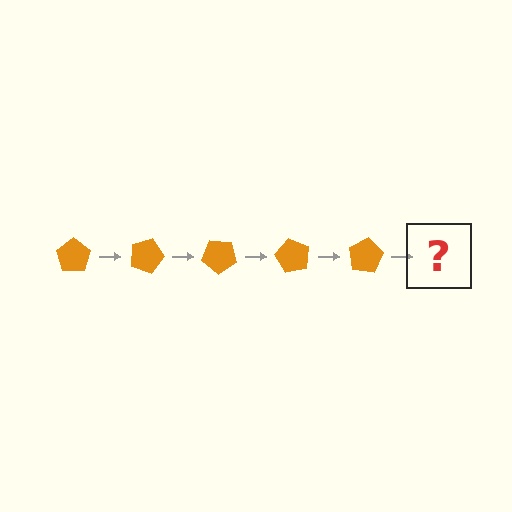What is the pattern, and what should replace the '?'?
The pattern is that the pentagon rotates 20 degrees each step. The '?' should be an orange pentagon rotated 100 degrees.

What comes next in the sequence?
The next element should be an orange pentagon rotated 100 degrees.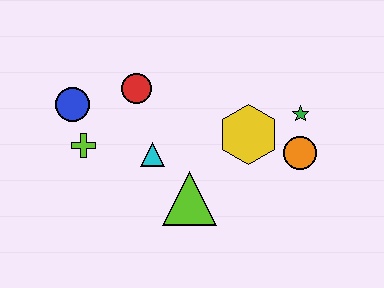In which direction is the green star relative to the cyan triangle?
The green star is to the right of the cyan triangle.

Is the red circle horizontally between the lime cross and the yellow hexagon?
Yes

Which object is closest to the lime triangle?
The cyan triangle is closest to the lime triangle.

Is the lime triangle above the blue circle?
No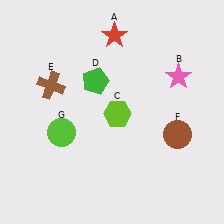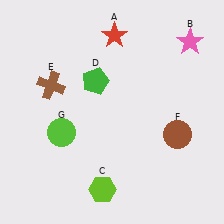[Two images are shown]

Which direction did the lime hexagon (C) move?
The lime hexagon (C) moved down.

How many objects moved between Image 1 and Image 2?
2 objects moved between the two images.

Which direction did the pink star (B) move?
The pink star (B) moved up.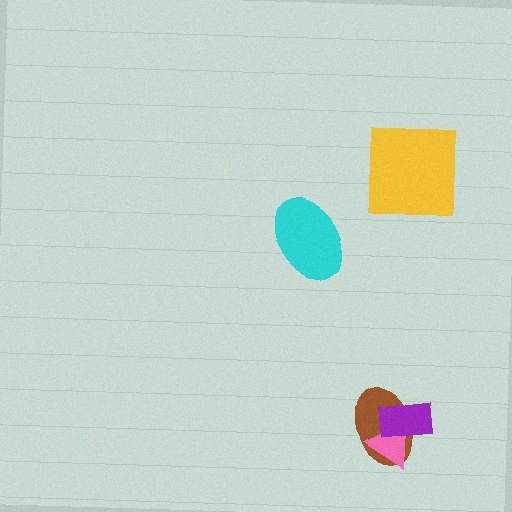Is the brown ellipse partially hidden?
Yes, it is partially covered by another shape.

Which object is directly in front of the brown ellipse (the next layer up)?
The pink triangle is directly in front of the brown ellipse.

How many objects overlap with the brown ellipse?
2 objects overlap with the brown ellipse.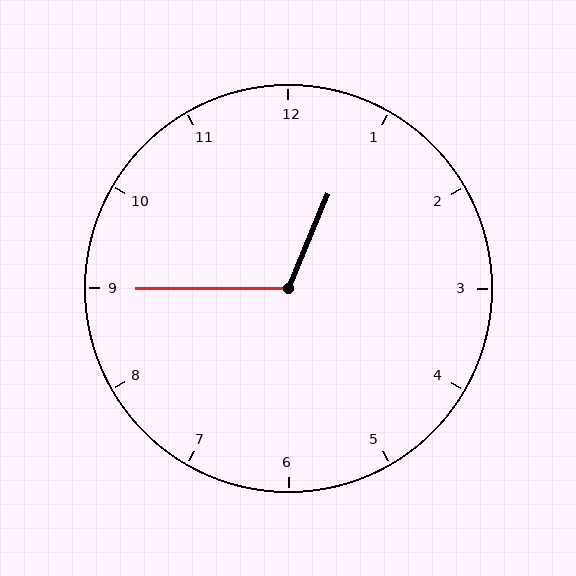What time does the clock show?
12:45.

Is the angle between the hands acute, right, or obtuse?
It is obtuse.